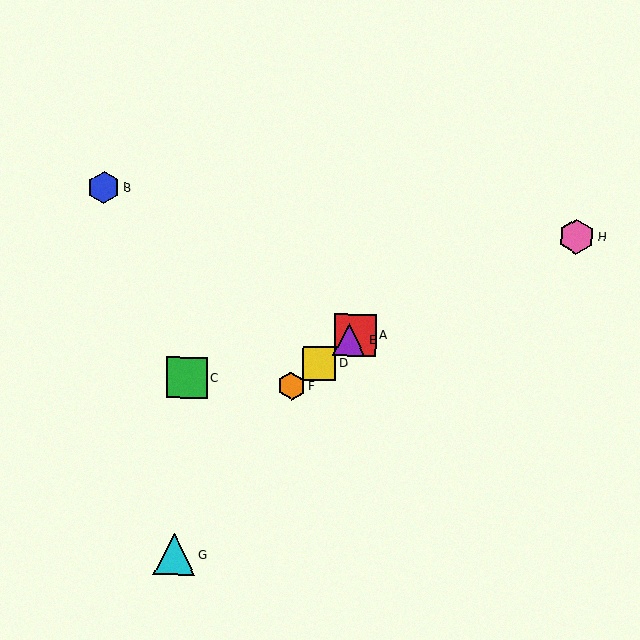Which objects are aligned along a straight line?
Objects A, D, E, F are aligned along a straight line.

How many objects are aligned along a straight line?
4 objects (A, D, E, F) are aligned along a straight line.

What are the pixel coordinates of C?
Object C is at (187, 378).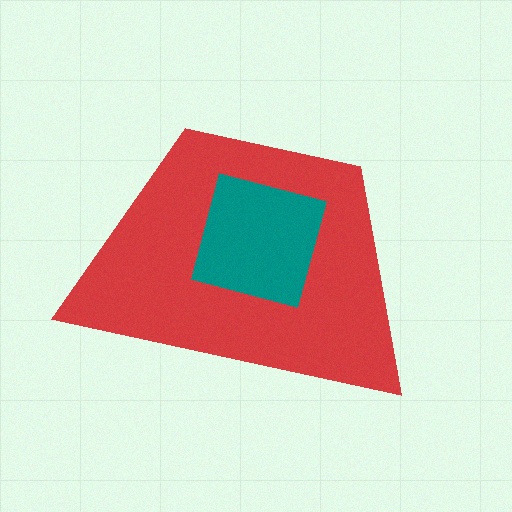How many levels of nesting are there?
2.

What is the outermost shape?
The red trapezoid.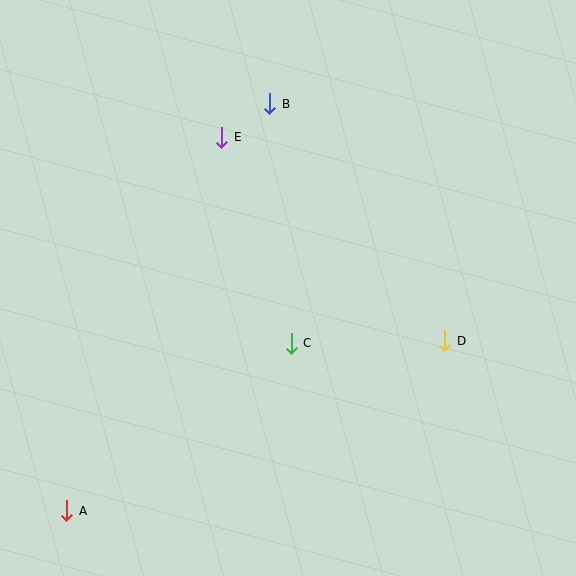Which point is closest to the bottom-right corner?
Point D is closest to the bottom-right corner.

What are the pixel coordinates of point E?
Point E is at (222, 137).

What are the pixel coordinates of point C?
Point C is at (291, 343).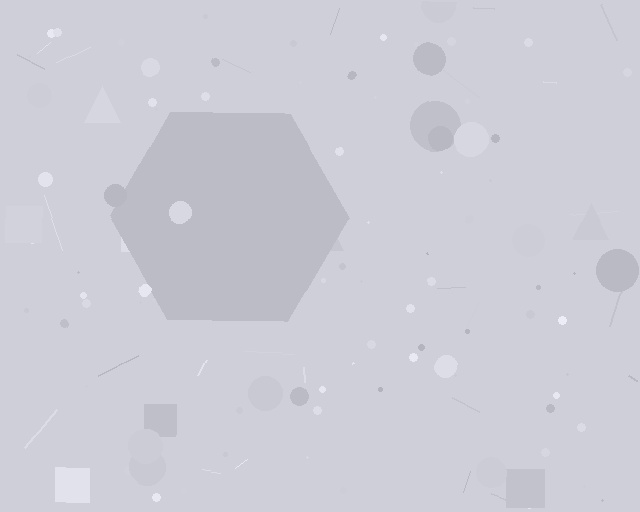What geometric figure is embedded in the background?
A hexagon is embedded in the background.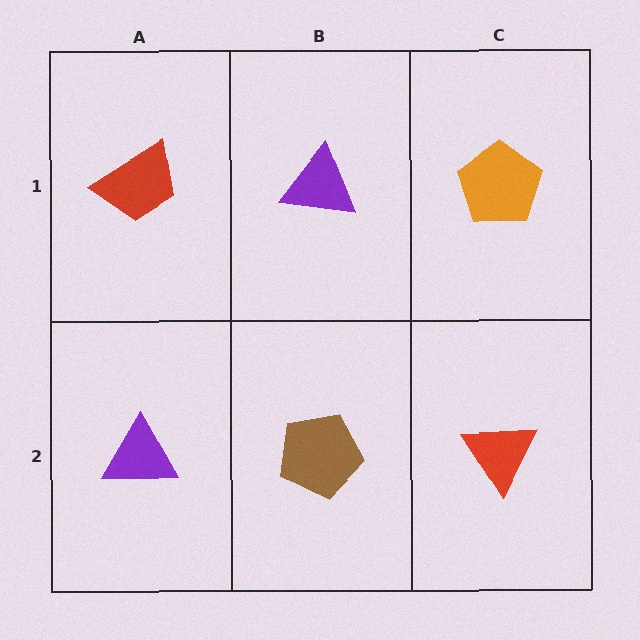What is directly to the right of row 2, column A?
A brown pentagon.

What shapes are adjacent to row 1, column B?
A brown pentagon (row 2, column B), a red trapezoid (row 1, column A), an orange pentagon (row 1, column C).